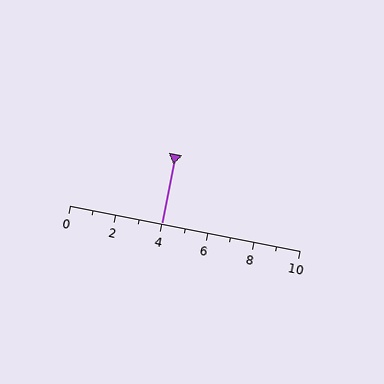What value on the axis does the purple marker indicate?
The marker indicates approximately 4.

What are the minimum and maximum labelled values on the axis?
The axis runs from 0 to 10.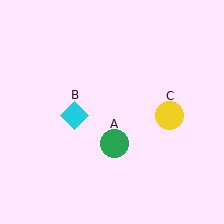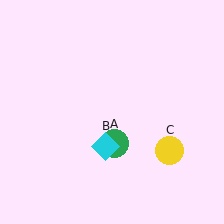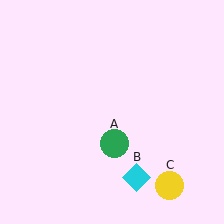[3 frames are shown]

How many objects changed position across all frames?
2 objects changed position: cyan diamond (object B), yellow circle (object C).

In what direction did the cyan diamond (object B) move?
The cyan diamond (object B) moved down and to the right.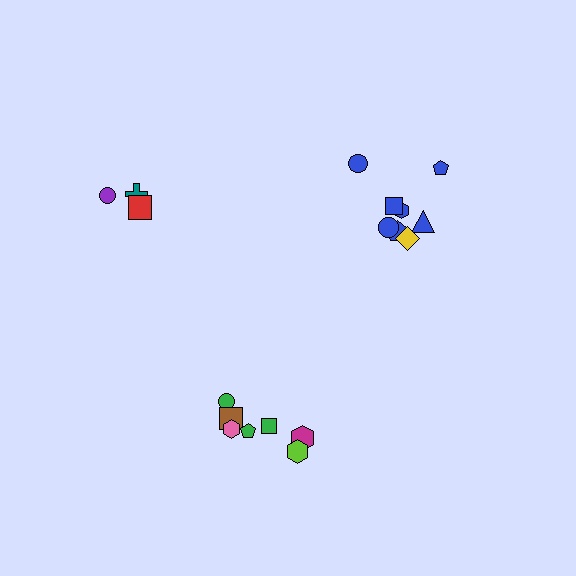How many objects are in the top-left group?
There are 3 objects.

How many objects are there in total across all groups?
There are 18 objects.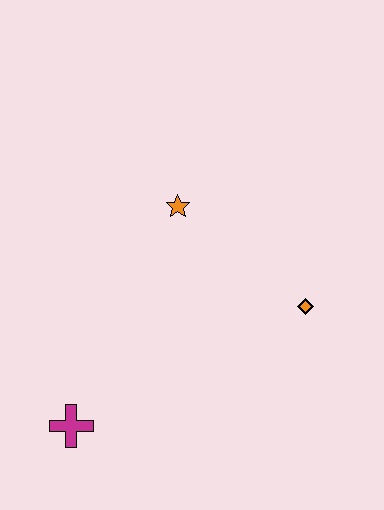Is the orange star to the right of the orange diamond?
No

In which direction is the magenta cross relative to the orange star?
The magenta cross is below the orange star.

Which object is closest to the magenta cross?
The orange star is closest to the magenta cross.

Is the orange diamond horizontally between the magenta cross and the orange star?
No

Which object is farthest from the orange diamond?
The magenta cross is farthest from the orange diamond.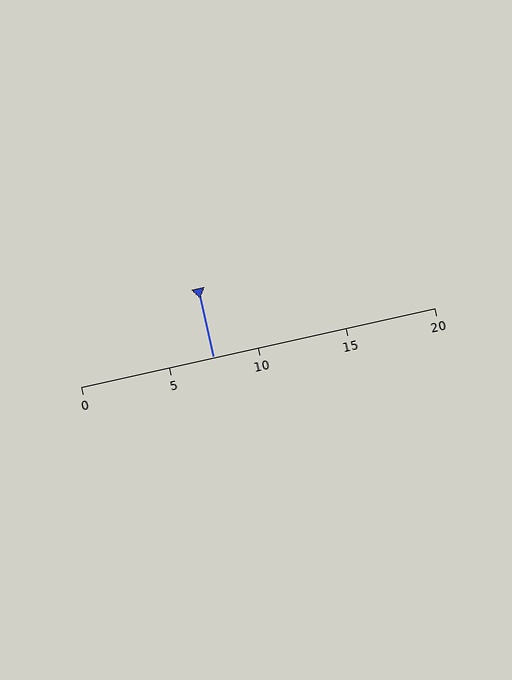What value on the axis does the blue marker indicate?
The marker indicates approximately 7.5.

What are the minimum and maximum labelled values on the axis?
The axis runs from 0 to 20.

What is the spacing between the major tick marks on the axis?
The major ticks are spaced 5 apart.